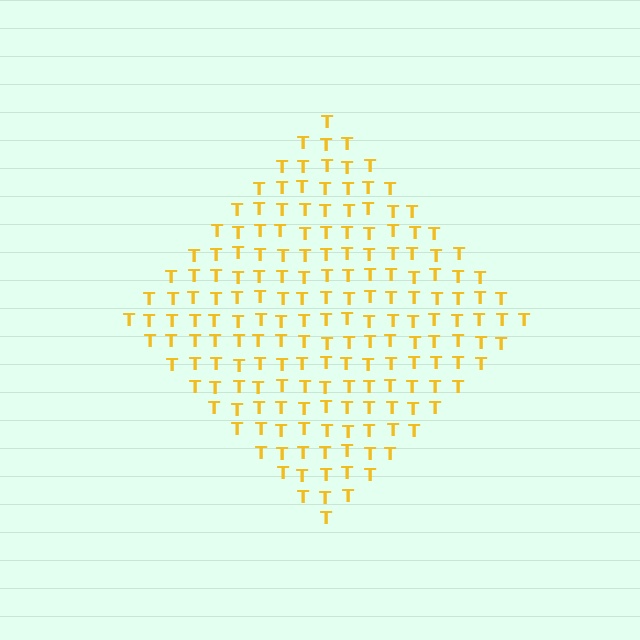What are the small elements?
The small elements are letter T's.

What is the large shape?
The large shape is a diamond.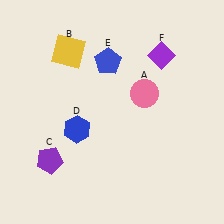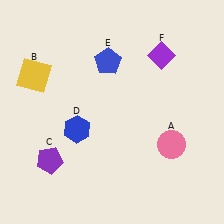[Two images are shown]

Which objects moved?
The objects that moved are: the pink circle (A), the yellow square (B).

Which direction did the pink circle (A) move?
The pink circle (A) moved down.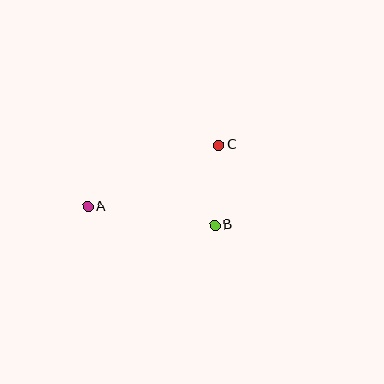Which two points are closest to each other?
Points B and C are closest to each other.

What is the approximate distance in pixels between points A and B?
The distance between A and B is approximately 128 pixels.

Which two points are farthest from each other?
Points A and C are farthest from each other.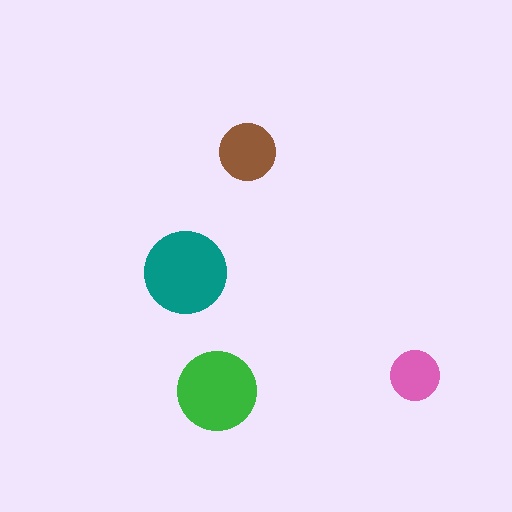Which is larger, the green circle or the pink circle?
The green one.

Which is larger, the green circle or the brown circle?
The green one.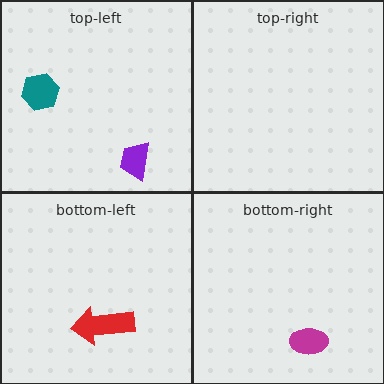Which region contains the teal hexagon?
The top-left region.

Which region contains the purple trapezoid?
The top-left region.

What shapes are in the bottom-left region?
The red arrow.